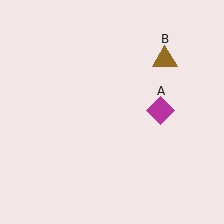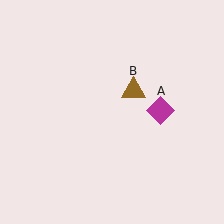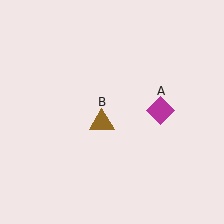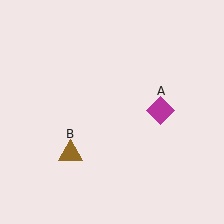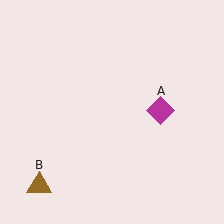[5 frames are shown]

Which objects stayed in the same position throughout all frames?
Magenta diamond (object A) remained stationary.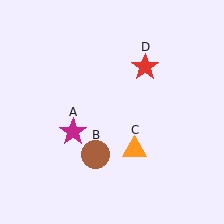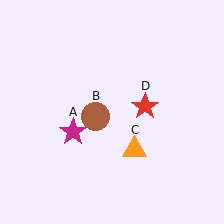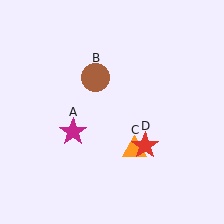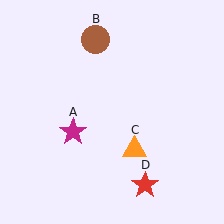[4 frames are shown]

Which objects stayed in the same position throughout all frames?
Magenta star (object A) and orange triangle (object C) remained stationary.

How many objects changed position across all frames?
2 objects changed position: brown circle (object B), red star (object D).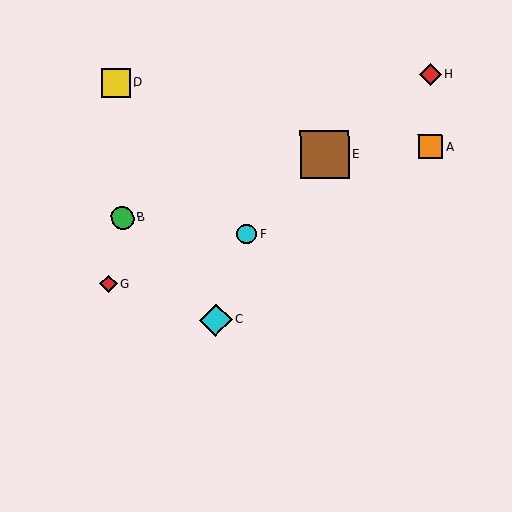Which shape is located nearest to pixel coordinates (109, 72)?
The yellow square (labeled D) at (116, 83) is nearest to that location.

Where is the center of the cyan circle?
The center of the cyan circle is at (247, 234).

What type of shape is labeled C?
Shape C is a cyan diamond.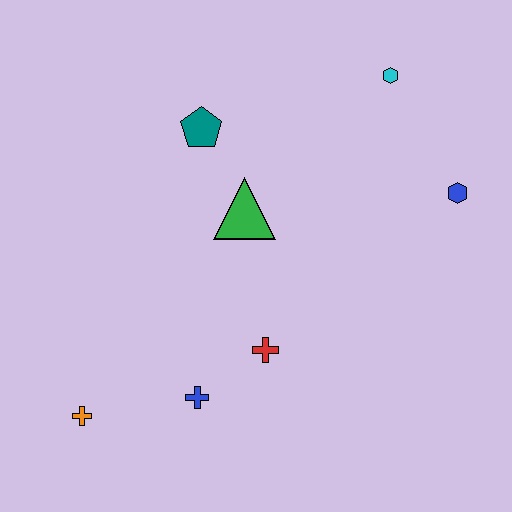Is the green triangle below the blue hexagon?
Yes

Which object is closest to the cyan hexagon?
The blue hexagon is closest to the cyan hexagon.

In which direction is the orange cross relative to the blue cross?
The orange cross is to the left of the blue cross.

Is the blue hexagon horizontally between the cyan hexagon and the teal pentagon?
No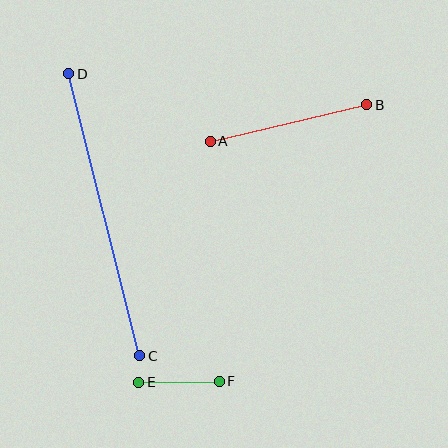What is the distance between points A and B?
The distance is approximately 161 pixels.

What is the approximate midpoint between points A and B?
The midpoint is at approximately (288, 123) pixels.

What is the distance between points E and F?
The distance is approximately 80 pixels.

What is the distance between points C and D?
The distance is approximately 291 pixels.